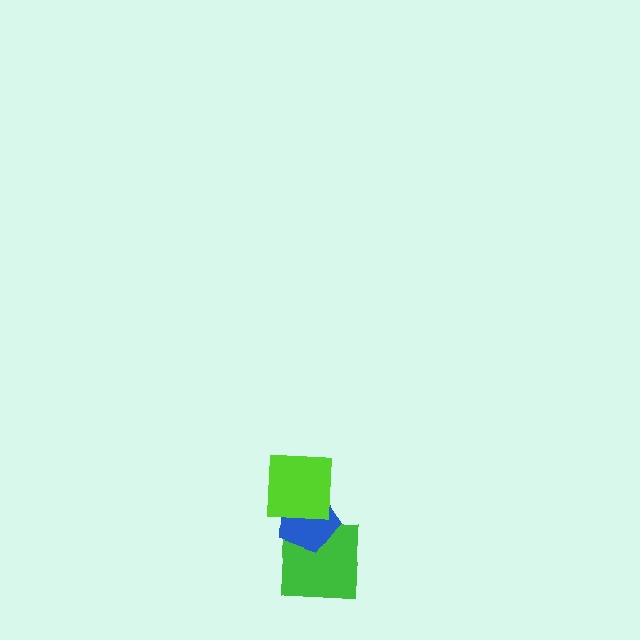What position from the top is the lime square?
The lime square is 1st from the top.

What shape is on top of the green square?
The blue pentagon is on top of the green square.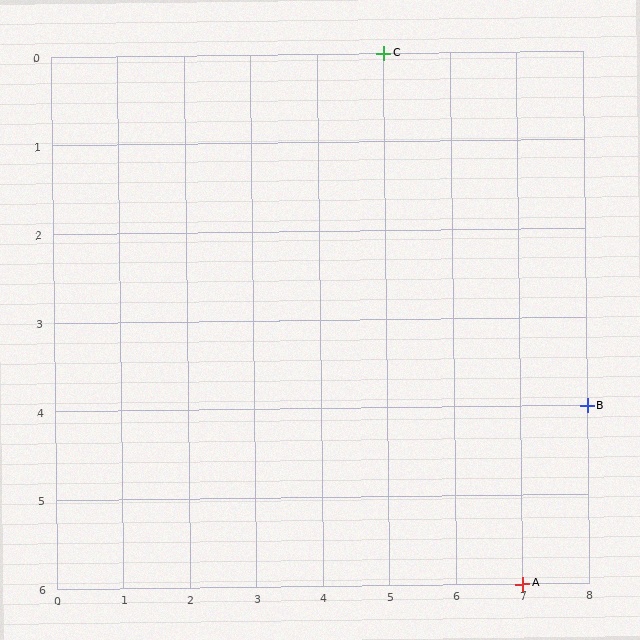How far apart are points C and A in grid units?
Points C and A are 2 columns and 6 rows apart (about 6.3 grid units diagonally).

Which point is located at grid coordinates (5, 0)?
Point C is at (5, 0).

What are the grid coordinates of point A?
Point A is at grid coordinates (7, 6).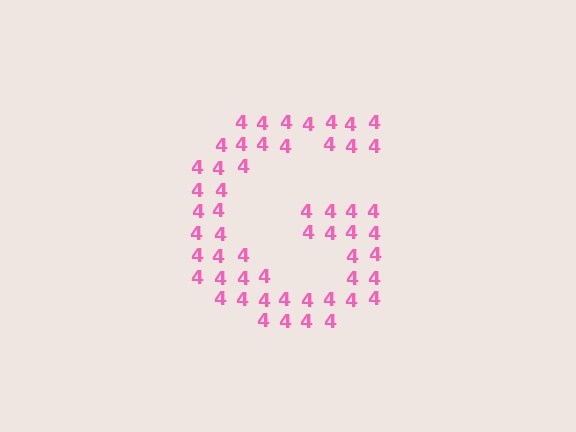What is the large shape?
The large shape is the letter G.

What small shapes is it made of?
It is made of small digit 4's.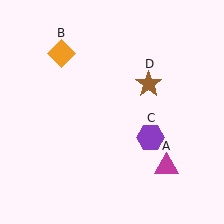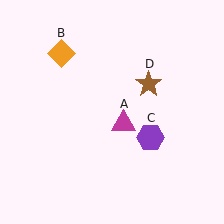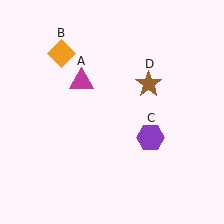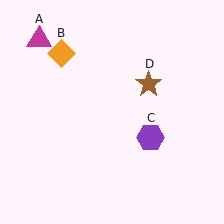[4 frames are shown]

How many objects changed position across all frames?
1 object changed position: magenta triangle (object A).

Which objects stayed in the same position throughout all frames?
Orange diamond (object B) and purple hexagon (object C) and brown star (object D) remained stationary.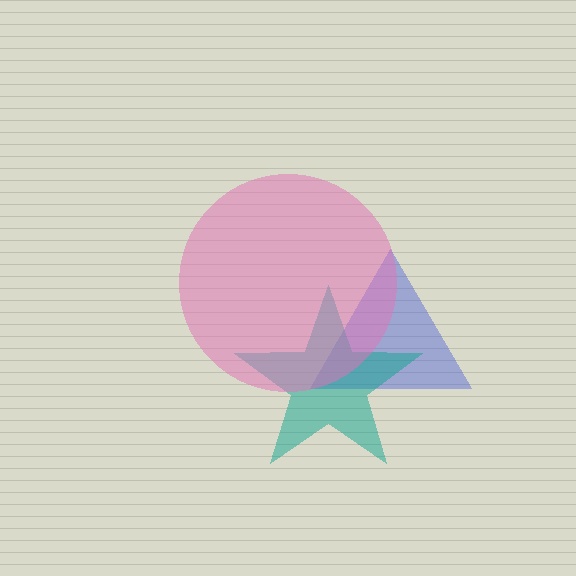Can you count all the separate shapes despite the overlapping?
Yes, there are 3 separate shapes.